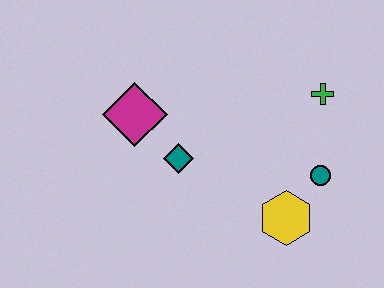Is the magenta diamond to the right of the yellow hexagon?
No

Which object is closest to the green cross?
The teal circle is closest to the green cross.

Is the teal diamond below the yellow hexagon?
No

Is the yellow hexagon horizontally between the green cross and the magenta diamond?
Yes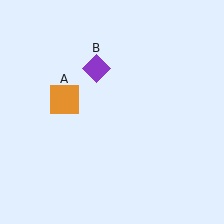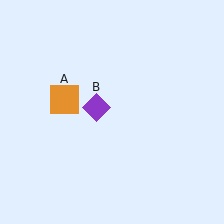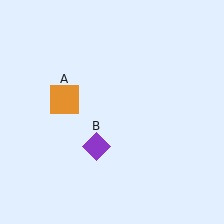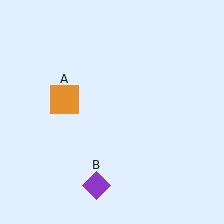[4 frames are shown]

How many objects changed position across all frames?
1 object changed position: purple diamond (object B).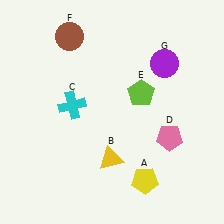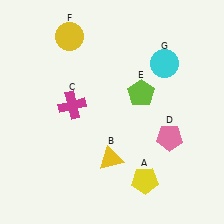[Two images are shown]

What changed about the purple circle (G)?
In Image 1, G is purple. In Image 2, it changed to cyan.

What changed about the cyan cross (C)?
In Image 1, C is cyan. In Image 2, it changed to magenta.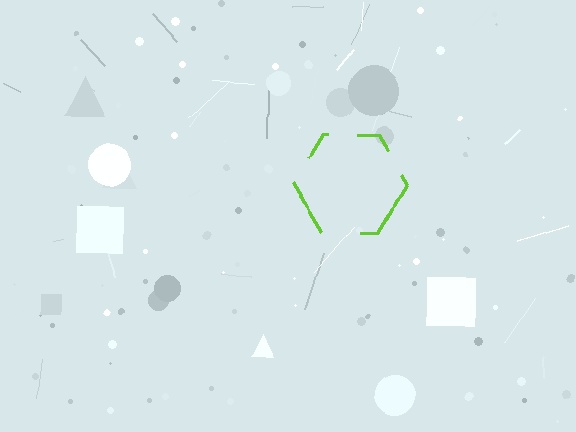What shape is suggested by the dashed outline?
The dashed outline suggests a hexagon.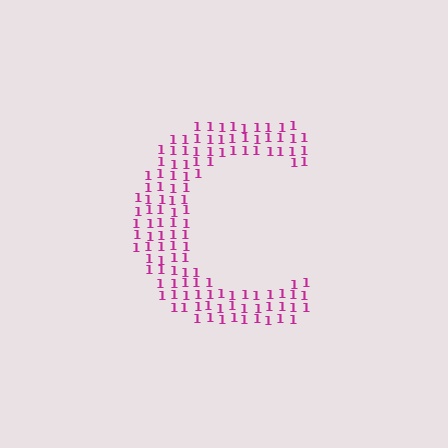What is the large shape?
The large shape is the letter C.